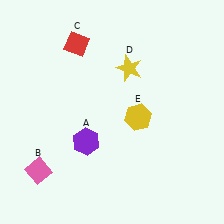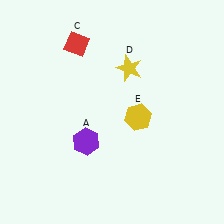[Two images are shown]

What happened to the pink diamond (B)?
The pink diamond (B) was removed in Image 2. It was in the bottom-left area of Image 1.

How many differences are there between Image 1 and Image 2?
There is 1 difference between the two images.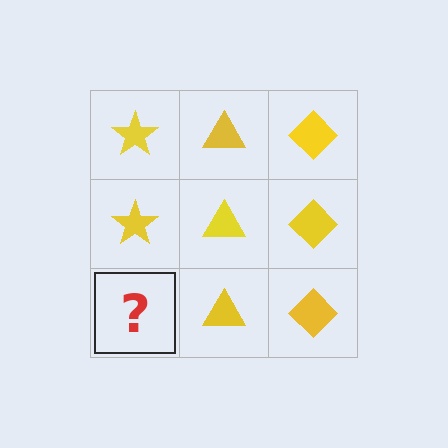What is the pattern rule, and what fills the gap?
The rule is that each column has a consistent shape. The gap should be filled with a yellow star.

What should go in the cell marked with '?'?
The missing cell should contain a yellow star.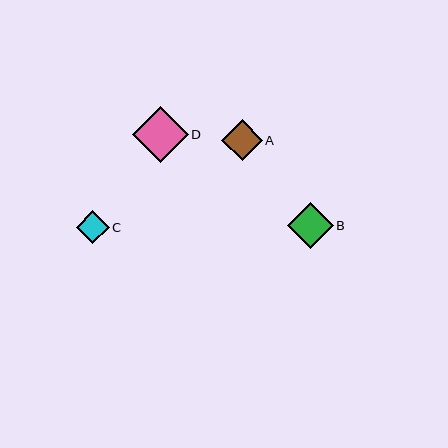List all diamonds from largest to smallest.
From largest to smallest: D, B, A, C.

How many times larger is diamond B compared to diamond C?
Diamond B is approximately 1.4 times the size of diamond C.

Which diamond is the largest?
Diamond D is the largest with a size of approximately 56 pixels.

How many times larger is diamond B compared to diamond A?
Diamond B is approximately 1.1 times the size of diamond A.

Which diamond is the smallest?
Diamond C is the smallest with a size of approximately 33 pixels.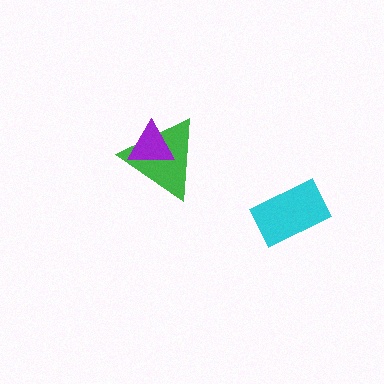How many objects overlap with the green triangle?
1 object overlaps with the green triangle.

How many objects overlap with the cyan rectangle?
0 objects overlap with the cyan rectangle.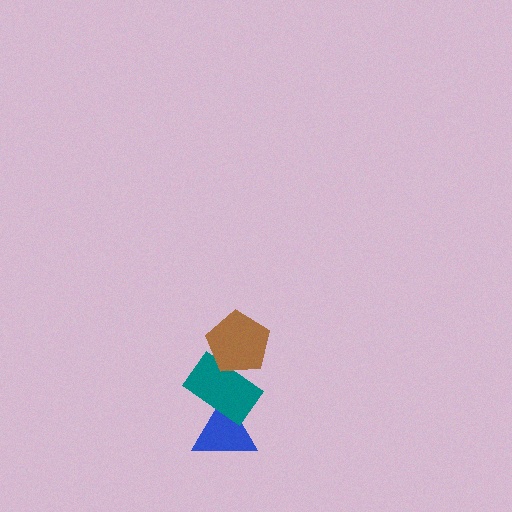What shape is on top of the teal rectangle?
The brown pentagon is on top of the teal rectangle.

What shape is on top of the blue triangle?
The teal rectangle is on top of the blue triangle.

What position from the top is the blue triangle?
The blue triangle is 3rd from the top.